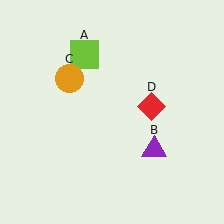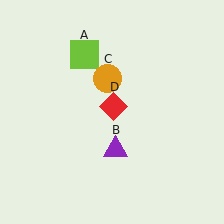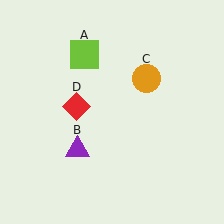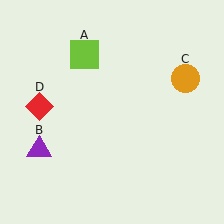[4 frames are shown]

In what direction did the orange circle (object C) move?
The orange circle (object C) moved right.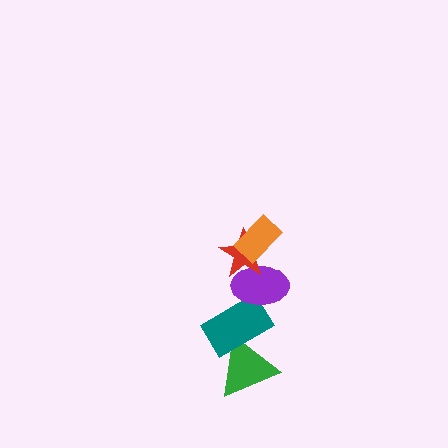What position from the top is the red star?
The red star is 2nd from the top.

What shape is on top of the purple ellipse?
The red star is on top of the purple ellipse.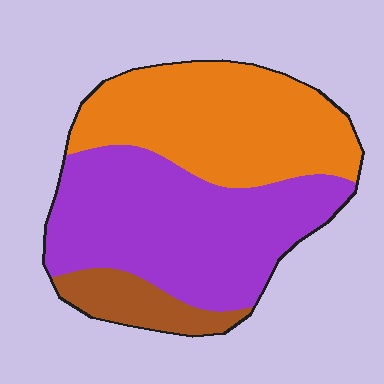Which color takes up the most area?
Purple, at roughly 50%.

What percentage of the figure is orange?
Orange covers 40% of the figure.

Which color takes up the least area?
Brown, at roughly 10%.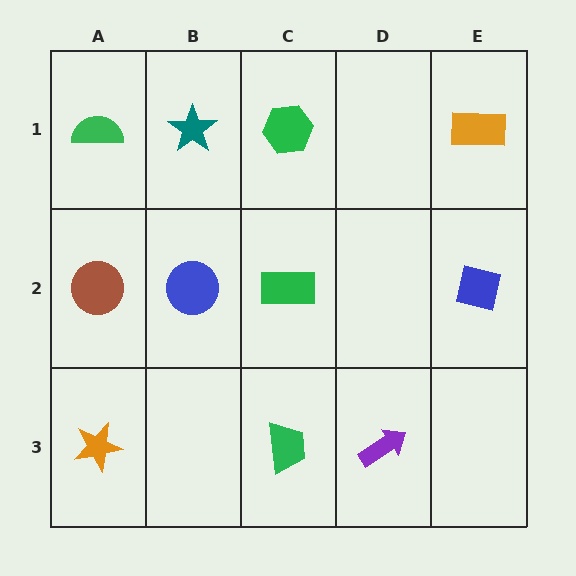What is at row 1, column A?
A green semicircle.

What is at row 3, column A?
An orange star.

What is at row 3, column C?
A green trapezoid.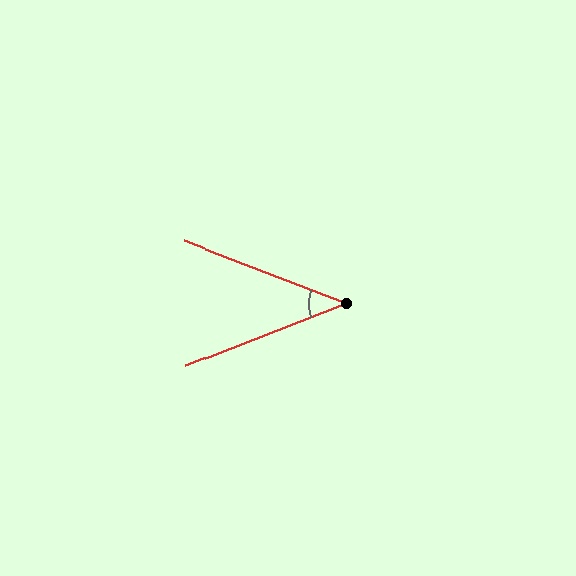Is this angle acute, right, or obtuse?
It is acute.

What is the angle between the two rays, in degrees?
Approximately 42 degrees.